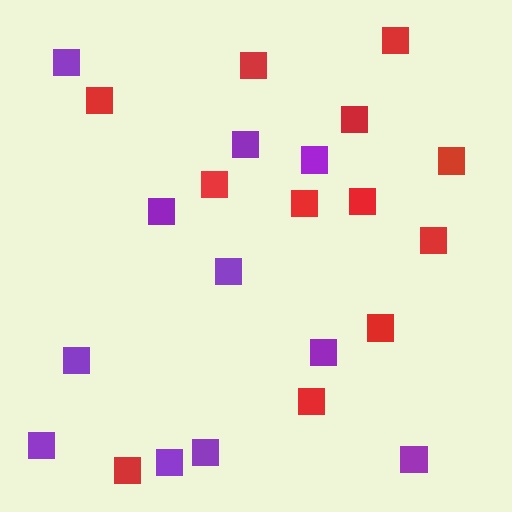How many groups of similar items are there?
There are 2 groups: one group of red squares (12) and one group of purple squares (11).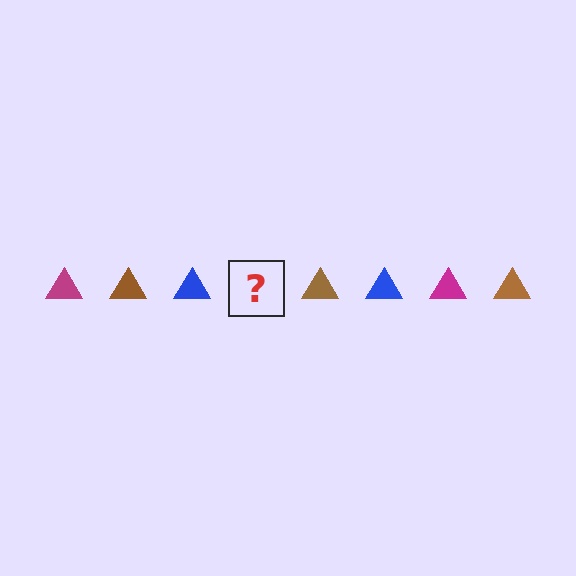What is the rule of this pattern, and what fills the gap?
The rule is that the pattern cycles through magenta, brown, blue triangles. The gap should be filled with a magenta triangle.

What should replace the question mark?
The question mark should be replaced with a magenta triangle.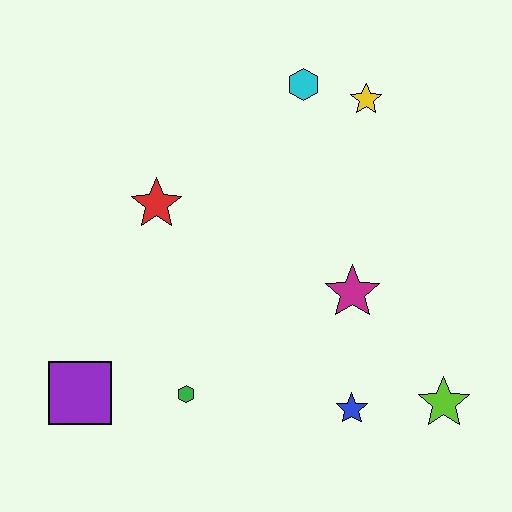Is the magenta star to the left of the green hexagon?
No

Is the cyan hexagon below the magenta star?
No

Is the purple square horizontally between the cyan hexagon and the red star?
No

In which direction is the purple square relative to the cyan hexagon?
The purple square is below the cyan hexagon.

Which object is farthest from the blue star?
The cyan hexagon is farthest from the blue star.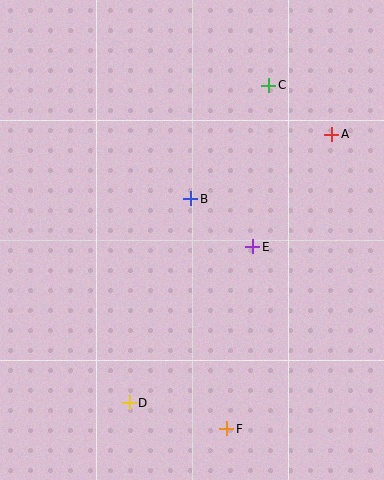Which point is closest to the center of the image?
Point B at (191, 199) is closest to the center.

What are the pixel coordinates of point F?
Point F is at (227, 429).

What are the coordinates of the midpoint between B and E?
The midpoint between B and E is at (222, 223).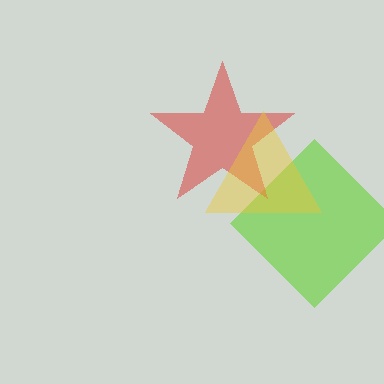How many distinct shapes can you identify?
There are 3 distinct shapes: a lime diamond, a red star, a yellow triangle.